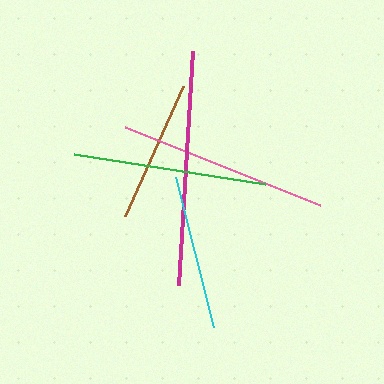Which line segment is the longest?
The magenta line is the longest at approximately 234 pixels.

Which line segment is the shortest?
The brown line is the shortest at approximately 142 pixels.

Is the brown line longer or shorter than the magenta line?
The magenta line is longer than the brown line.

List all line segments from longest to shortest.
From longest to shortest: magenta, pink, green, cyan, brown.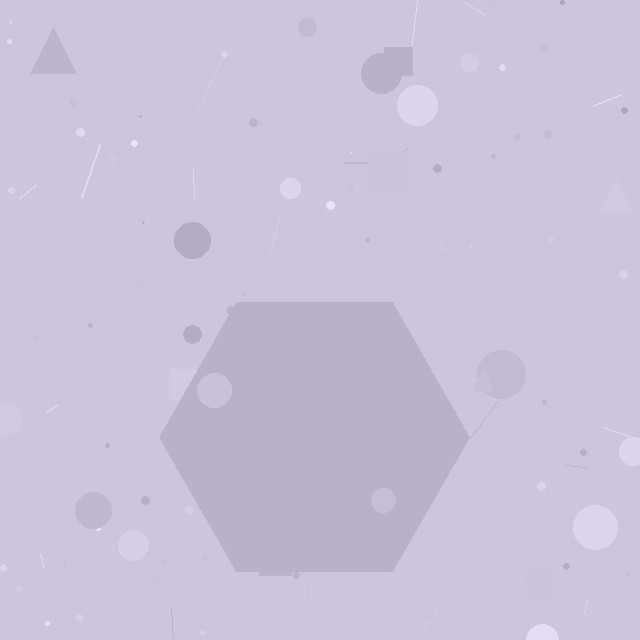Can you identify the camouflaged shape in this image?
The camouflaged shape is a hexagon.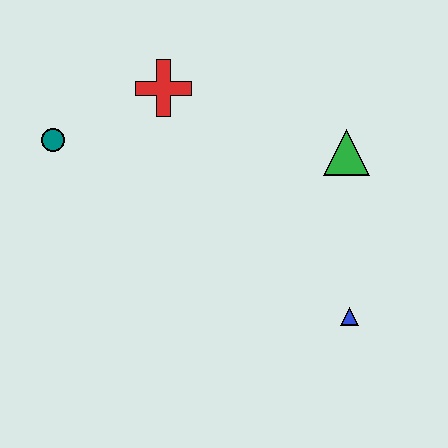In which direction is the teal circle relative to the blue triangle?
The teal circle is to the left of the blue triangle.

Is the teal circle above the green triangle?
Yes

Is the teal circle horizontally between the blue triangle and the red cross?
No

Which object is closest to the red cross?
The teal circle is closest to the red cross.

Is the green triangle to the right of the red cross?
Yes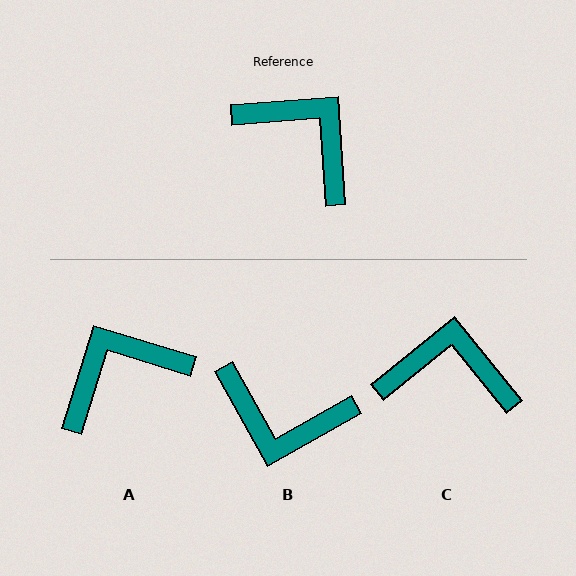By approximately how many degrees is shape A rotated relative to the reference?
Approximately 69 degrees counter-clockwise.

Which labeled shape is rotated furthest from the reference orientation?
B, about 155 degrees away.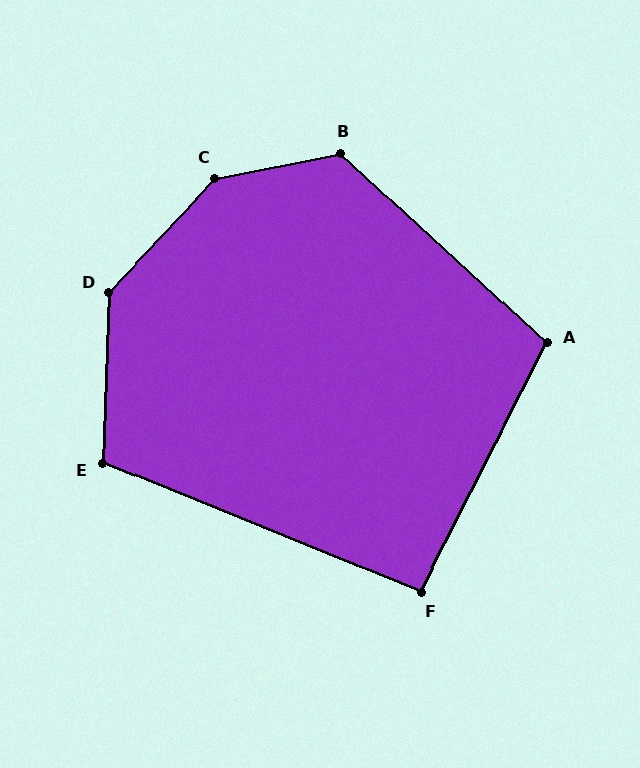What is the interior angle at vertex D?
Approximately 139 degrees (obtuse).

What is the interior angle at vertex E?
Approximately 110 degrees (obtuse).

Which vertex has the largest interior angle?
C, at approximately 144 degrees.